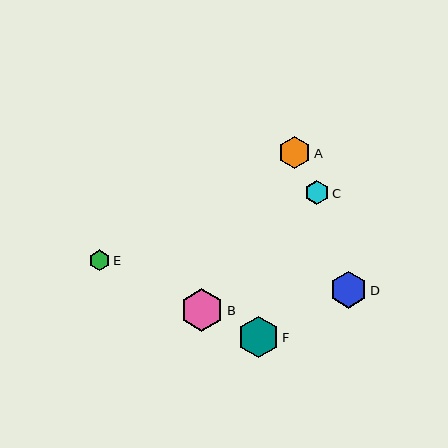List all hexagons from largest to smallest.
From largest to smallest: B, F, D, A, C, E.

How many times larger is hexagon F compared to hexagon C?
Hexagon F is approximately 1.8 times the size of hexagon C.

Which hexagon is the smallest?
Hexagon E is the smallest with a size of approximately 21 pixels.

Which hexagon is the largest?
Hexagon B is the largest with a size of approximately 43 pixels.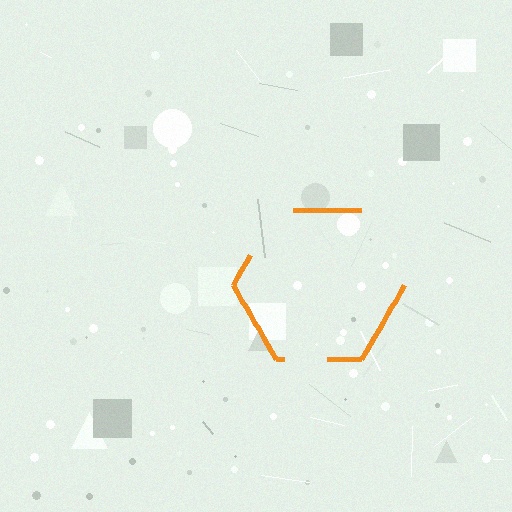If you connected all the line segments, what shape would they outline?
They would outline a hexagon.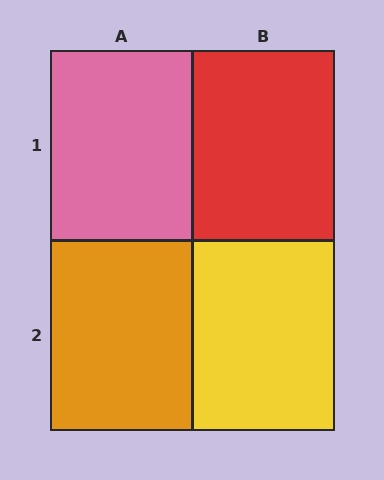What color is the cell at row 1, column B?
Red.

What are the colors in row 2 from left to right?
Orange, yellow.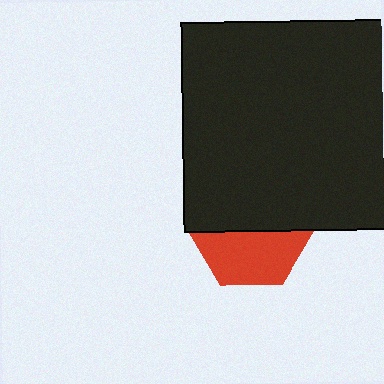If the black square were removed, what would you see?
You would see the complete red hexagon.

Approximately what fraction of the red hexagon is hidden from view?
Roughly 53% of the red hexagon is hidden behind the black square.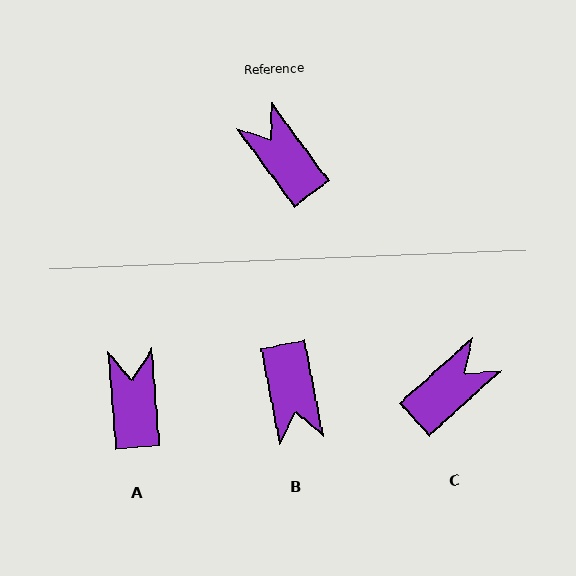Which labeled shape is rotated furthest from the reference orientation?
B, about 154 degrees away.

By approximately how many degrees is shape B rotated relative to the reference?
Approximately 154 degrees counter-clockwise.